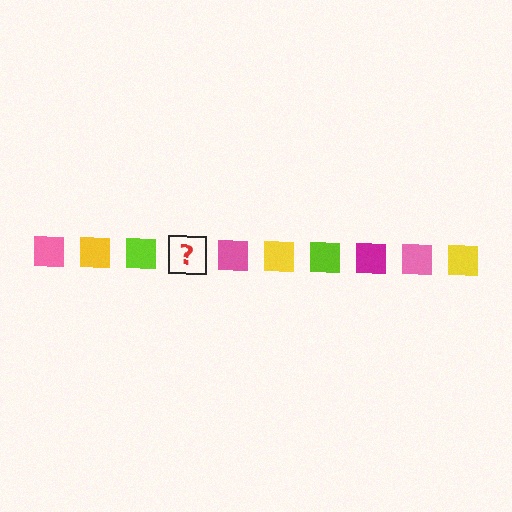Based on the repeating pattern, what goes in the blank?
The blank should be a magenta square.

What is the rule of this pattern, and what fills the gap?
The rule is that the pattern cycles through pink, yellow, lime, magenta squares. The gap should be filled with a magenta square.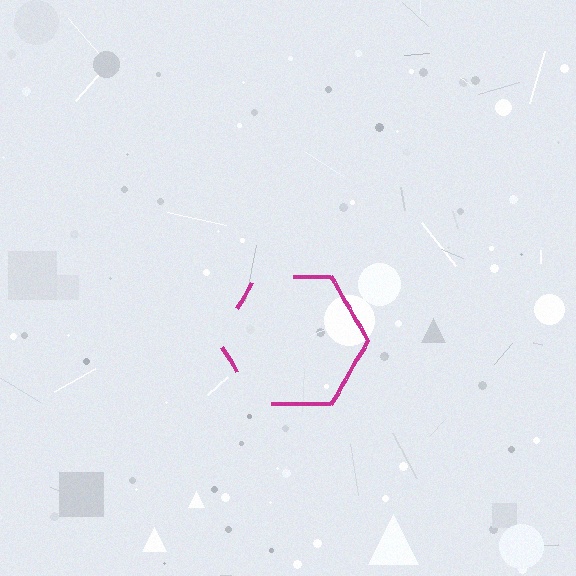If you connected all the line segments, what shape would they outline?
They would outline a hexagon.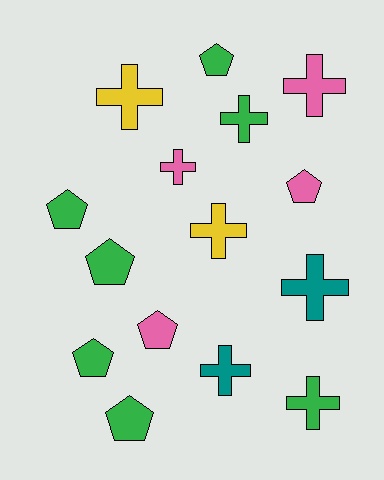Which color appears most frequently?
Green, with 7 objects.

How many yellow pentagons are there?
There are no yellow pentagons.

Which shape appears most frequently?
Cross, with 8 objects.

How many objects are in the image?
There are 15 objects.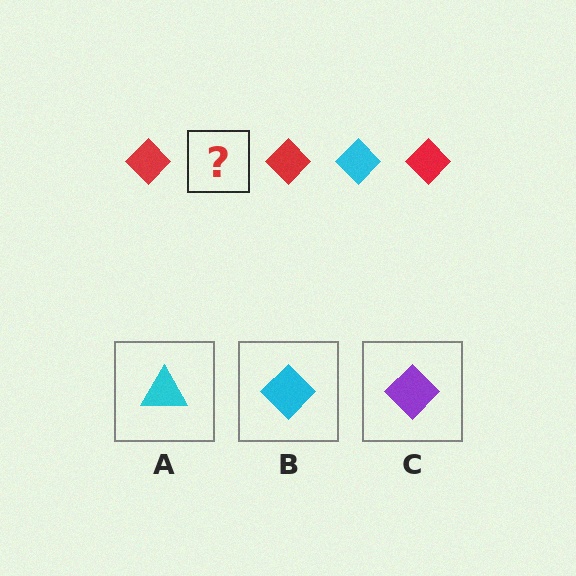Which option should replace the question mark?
Option B.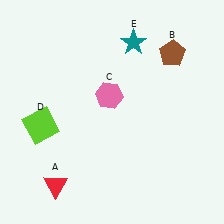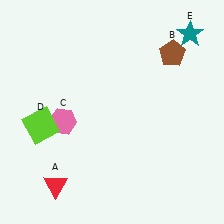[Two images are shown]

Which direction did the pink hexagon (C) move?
The pink hexagon (C) moved left.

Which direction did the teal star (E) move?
The teal star (E) moved right.